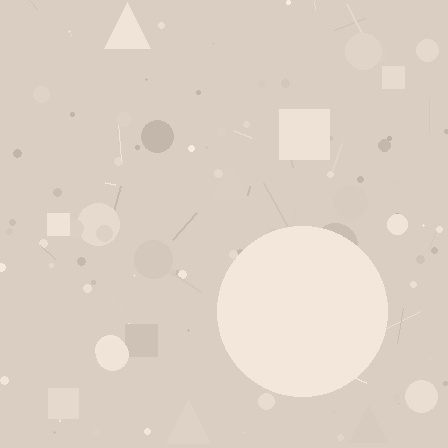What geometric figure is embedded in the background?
A circle is embedded in the background.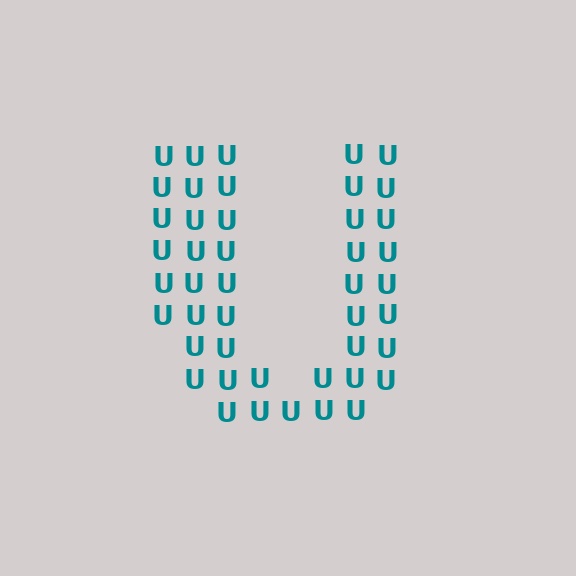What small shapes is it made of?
It is made of small letter U's.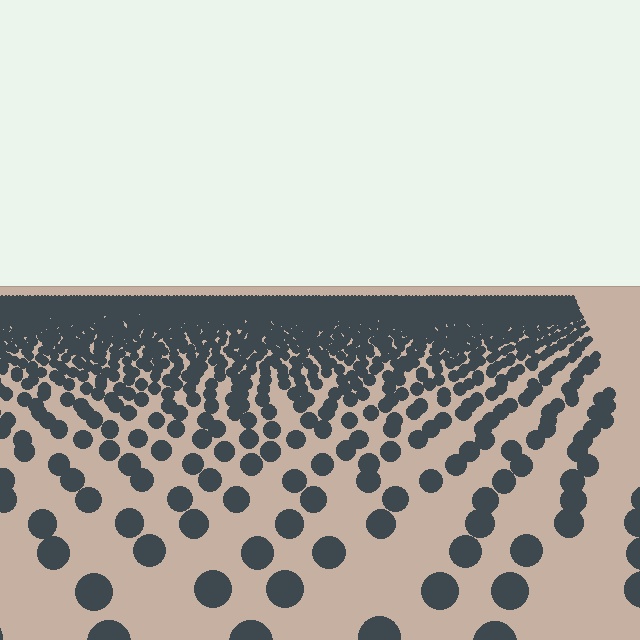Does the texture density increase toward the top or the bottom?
Density increases toward the top.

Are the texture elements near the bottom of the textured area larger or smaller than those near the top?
Larger. Near the bottom, elements are closer to the viewer and appear at a bigger on-screen size.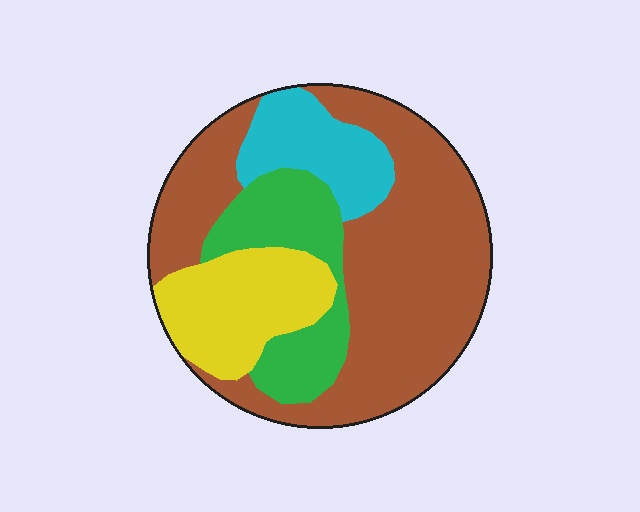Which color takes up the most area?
Brown, at roughly 55%.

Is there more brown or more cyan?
Brown.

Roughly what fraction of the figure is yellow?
Yellow takes up about one sixth (1/6) of the figure.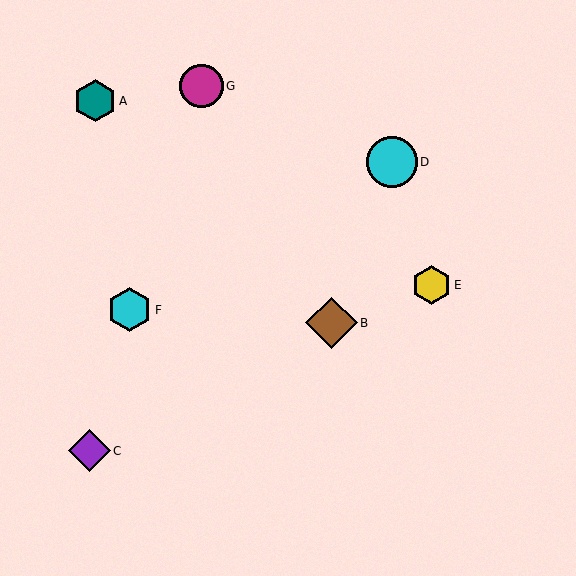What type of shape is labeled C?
Shape C is a purple diamond.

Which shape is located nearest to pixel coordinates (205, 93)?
The magenta circle (labeled G) at (201, 86) is nearest to that location.